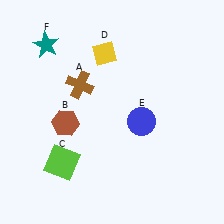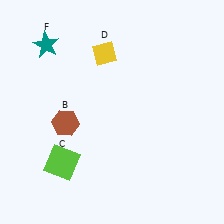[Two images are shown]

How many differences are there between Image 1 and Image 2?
There are 2 differences between the two images.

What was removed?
The brown cross (A), the blue circle (E) were removed in Image 2.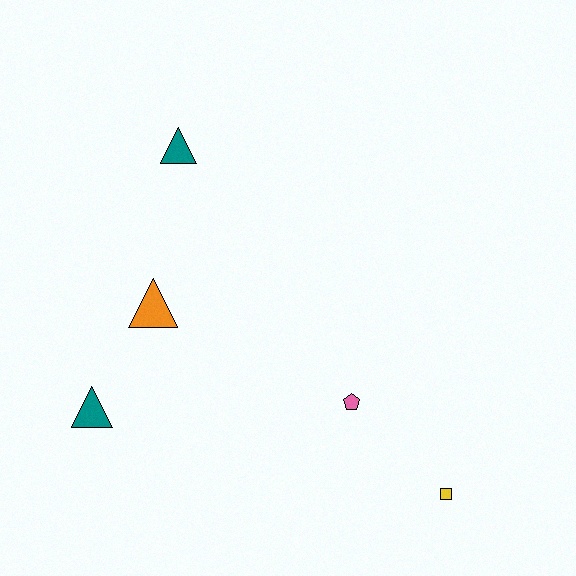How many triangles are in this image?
There are 3 triangles.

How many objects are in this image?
There are 5 objects.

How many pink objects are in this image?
There is 1 pink object.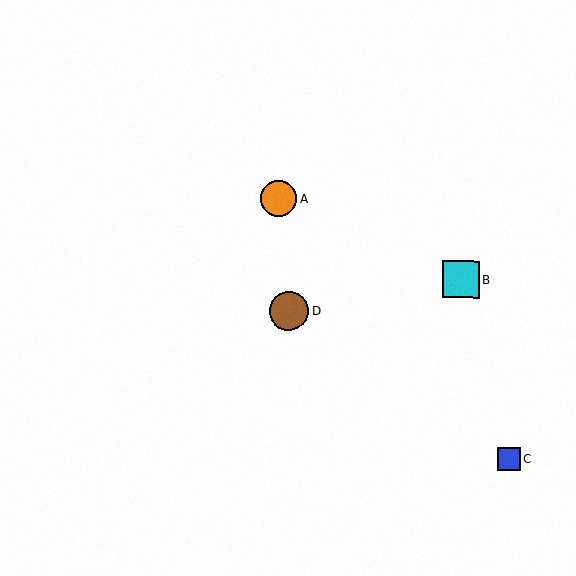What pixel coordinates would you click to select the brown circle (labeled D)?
Click at (289, 311) to select the brown circle D.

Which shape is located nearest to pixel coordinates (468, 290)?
The cyan square (labeled B) at (461, 279) is nearest to that location.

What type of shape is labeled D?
Shape D is a brown circle.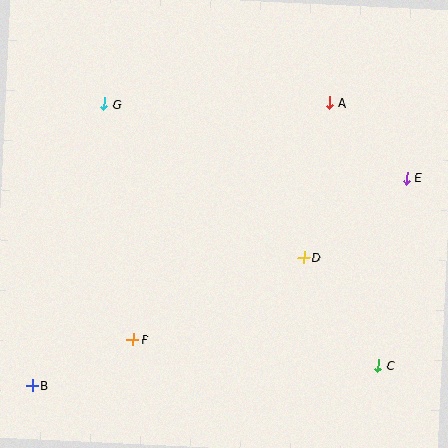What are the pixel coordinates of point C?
Point C is at (378, 366).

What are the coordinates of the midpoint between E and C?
The midpoint between E and C is at (392, 272).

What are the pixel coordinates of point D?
Point D is at (304, 257).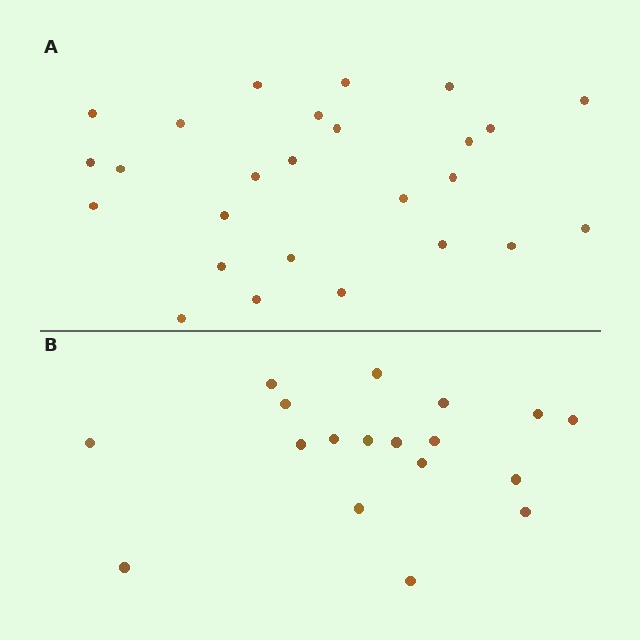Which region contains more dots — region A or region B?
Region A (the top region) has more dots.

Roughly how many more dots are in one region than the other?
Region A has roughly 8 or so more dots than region B.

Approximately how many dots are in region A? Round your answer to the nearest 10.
About 30 dots. (The exact count is 26, which rounds to 30.)